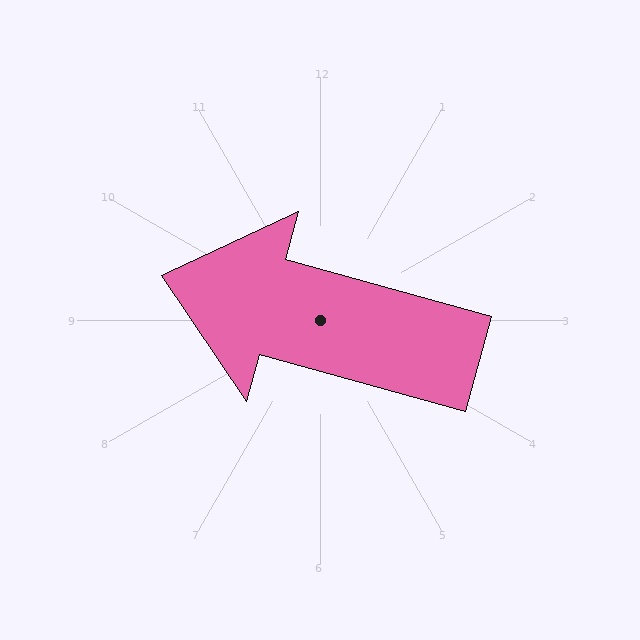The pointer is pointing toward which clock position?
Roughly 10 o'clock.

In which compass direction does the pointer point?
West.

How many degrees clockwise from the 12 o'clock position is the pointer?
Approximately 286 degrees.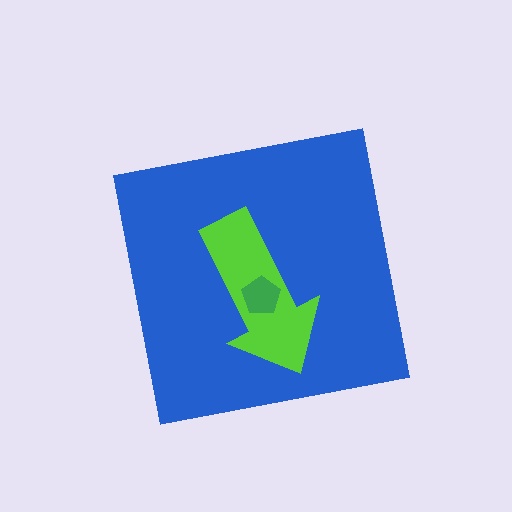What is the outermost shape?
The blue square.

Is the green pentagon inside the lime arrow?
Yes.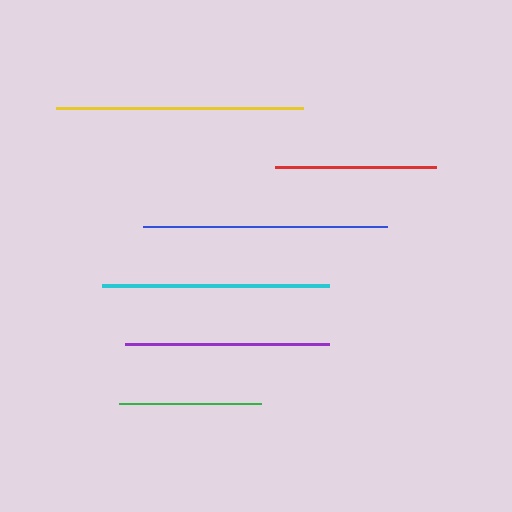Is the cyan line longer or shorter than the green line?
The cyan line is longer than the green line.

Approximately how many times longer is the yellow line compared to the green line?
The yellow line is approximately 1.7 times the length of the green line.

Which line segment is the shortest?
The green line is the shortest at approximately 142 pixels.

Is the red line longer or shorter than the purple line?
The purple line is longer than the red line.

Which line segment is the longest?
The yellow line is the longest at approximately 247 pixels.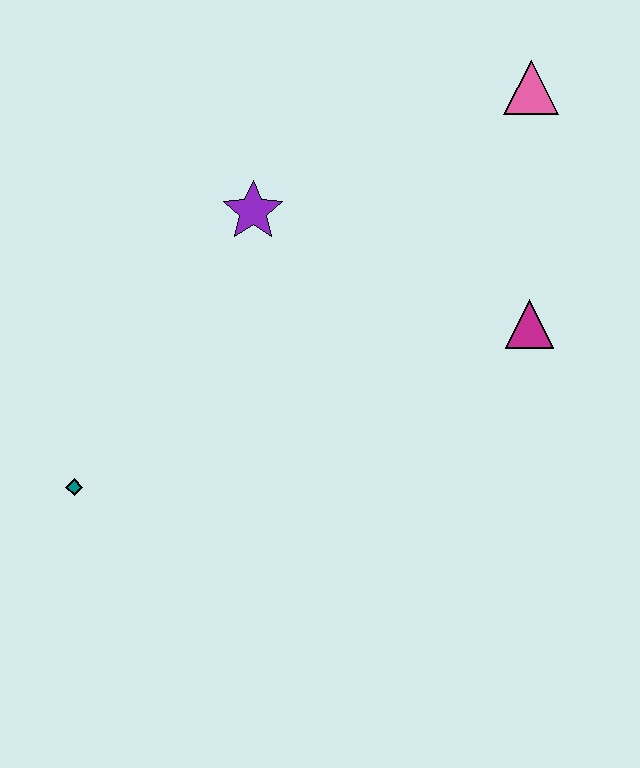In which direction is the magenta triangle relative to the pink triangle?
The magenta triangle is below the pink triangle.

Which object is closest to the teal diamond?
The purple star is closest to the teal diamond.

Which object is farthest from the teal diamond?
The pink triangle is farthest from the teal diamond.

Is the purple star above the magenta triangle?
Yes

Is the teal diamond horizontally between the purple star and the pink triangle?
No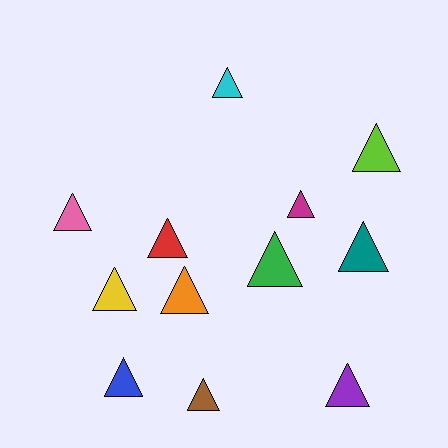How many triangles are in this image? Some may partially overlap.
There are 12 triangles.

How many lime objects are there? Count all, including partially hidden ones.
There is 1 lime object.